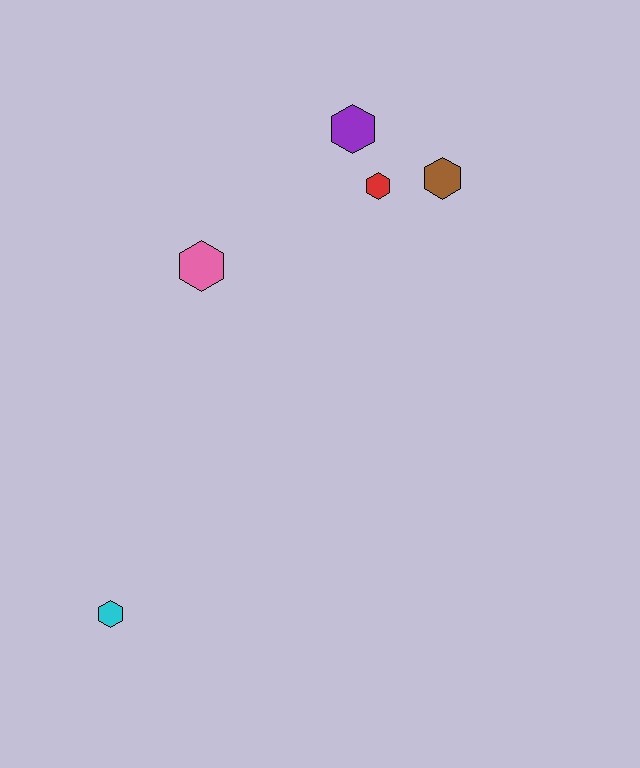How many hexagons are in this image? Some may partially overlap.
There are 5 hexagons.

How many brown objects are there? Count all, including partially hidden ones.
There is 1 brown object.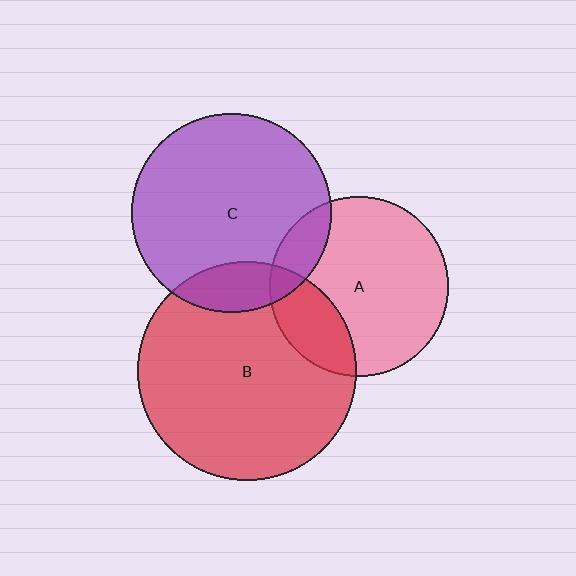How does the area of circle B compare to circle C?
Approximately 1.2 times.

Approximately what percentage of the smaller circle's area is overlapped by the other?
Approximately 15%.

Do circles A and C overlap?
Yes.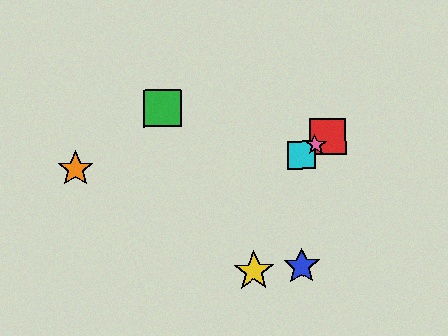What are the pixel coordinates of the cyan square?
The cyan square is at (301, 155).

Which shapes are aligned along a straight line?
The red square, the purple star, the cyan square, the pink star are aligned along a straight line.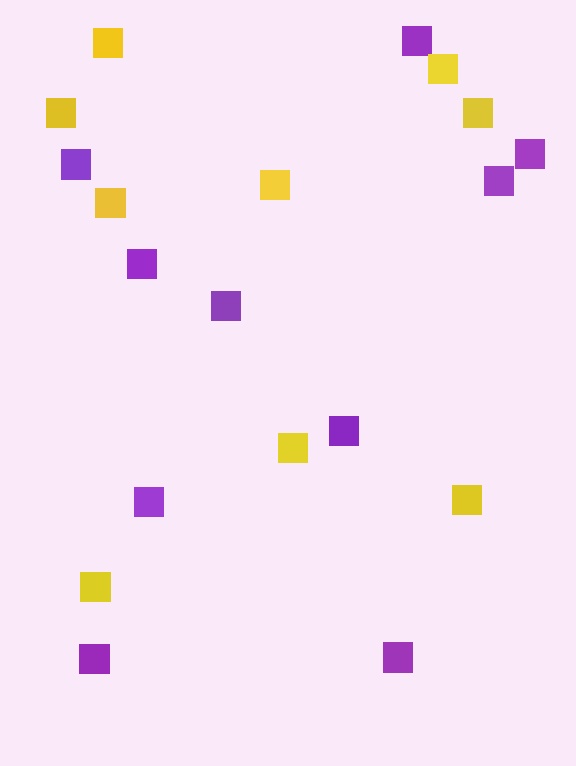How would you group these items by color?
There are 2 groups: one group of purple squares (10) and one group of yellow squares (9).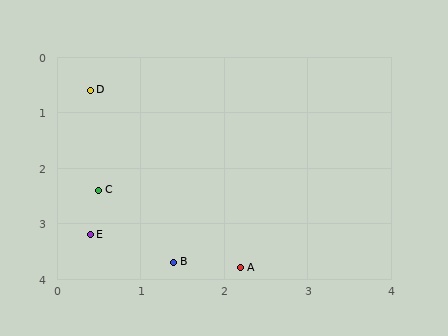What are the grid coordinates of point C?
Point C is at approximately (0.5, 2.4).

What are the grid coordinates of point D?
Point D is at approximately (0.4, 0.6).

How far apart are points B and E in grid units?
Points B and E are about 1.1 grid units apart.